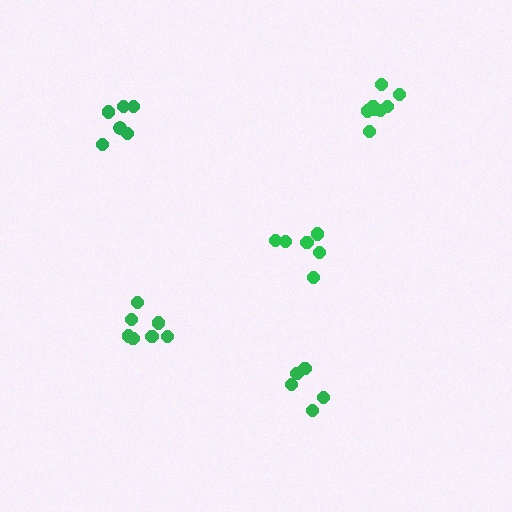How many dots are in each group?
Group 1: 6 dots, Group 2: 8 dots, Group 3: 5 dots, Group 4: 6 dots, Group 5: 7 dots (32 total).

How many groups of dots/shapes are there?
There are 5 groups.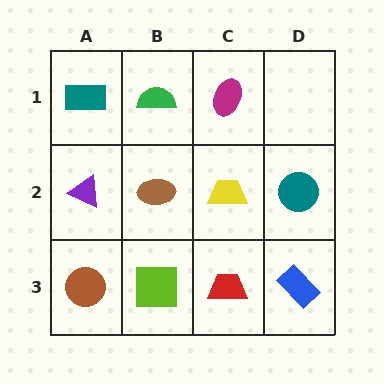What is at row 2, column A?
A purple triangle.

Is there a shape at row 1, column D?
No, that cell is empty.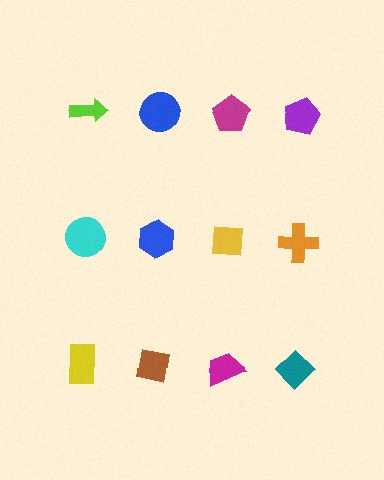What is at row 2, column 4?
An orange cross.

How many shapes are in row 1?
4 shapes.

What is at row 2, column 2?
A blue hexagon.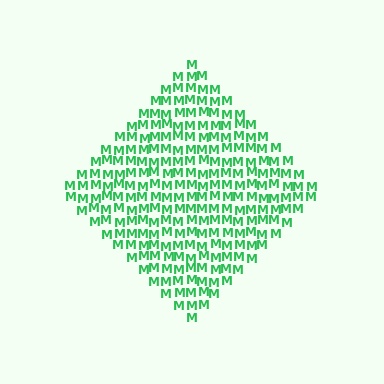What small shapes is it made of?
It is made of small letter M's.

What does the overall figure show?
The overall figure shows a diamond.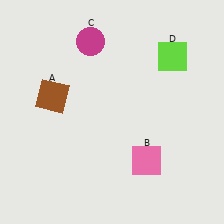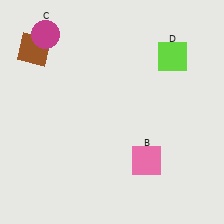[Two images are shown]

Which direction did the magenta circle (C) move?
The magenta circle (C) moved left.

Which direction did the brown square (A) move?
The brown square (A) moved up.